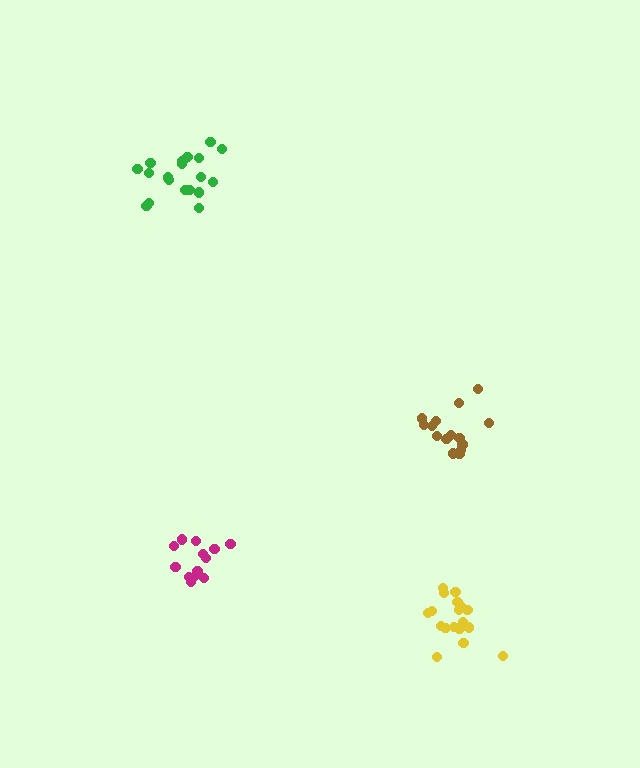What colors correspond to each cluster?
The clusters are colored: magenta, green, yellow, brown.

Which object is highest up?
The green cluster is topmost.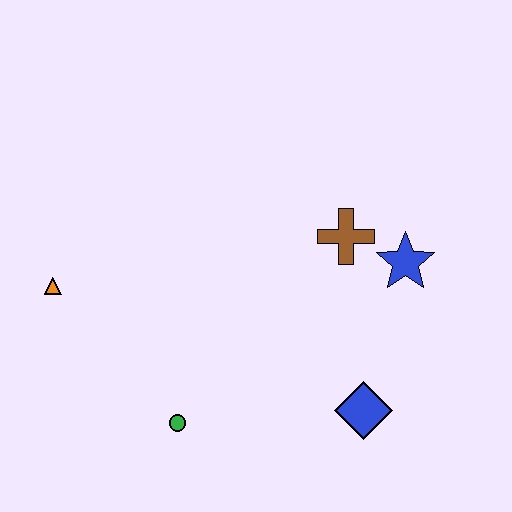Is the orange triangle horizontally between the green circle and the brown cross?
No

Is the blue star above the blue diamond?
Yes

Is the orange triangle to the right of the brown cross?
No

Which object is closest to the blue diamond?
The blue star is closest to the blue diamond.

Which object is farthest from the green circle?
The blue star is farthest from the green circle.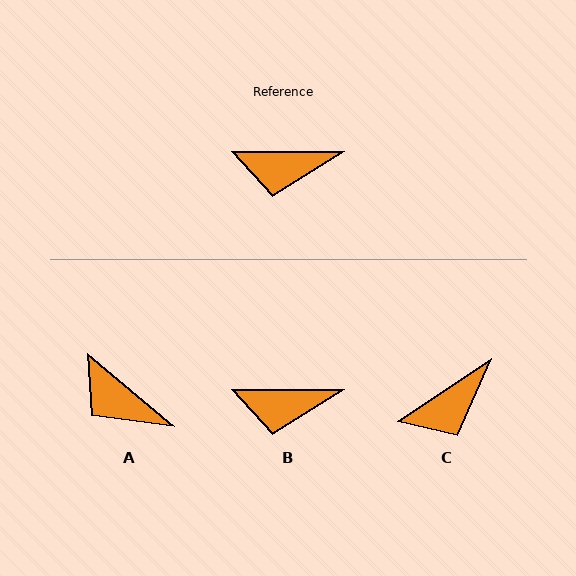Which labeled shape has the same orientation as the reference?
B.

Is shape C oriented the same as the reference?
No, it is off by about 34 degrees.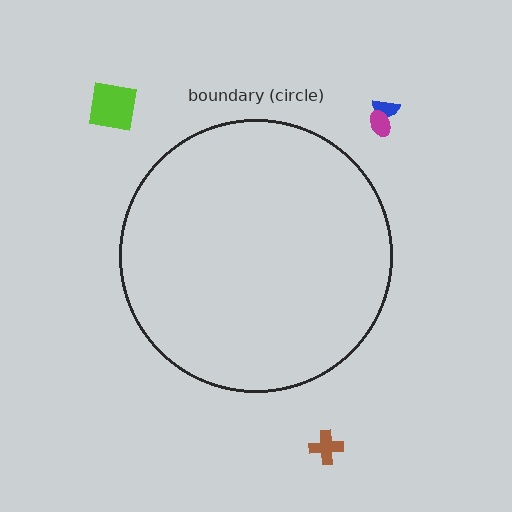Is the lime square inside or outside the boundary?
Outside.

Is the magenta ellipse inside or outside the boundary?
Outside.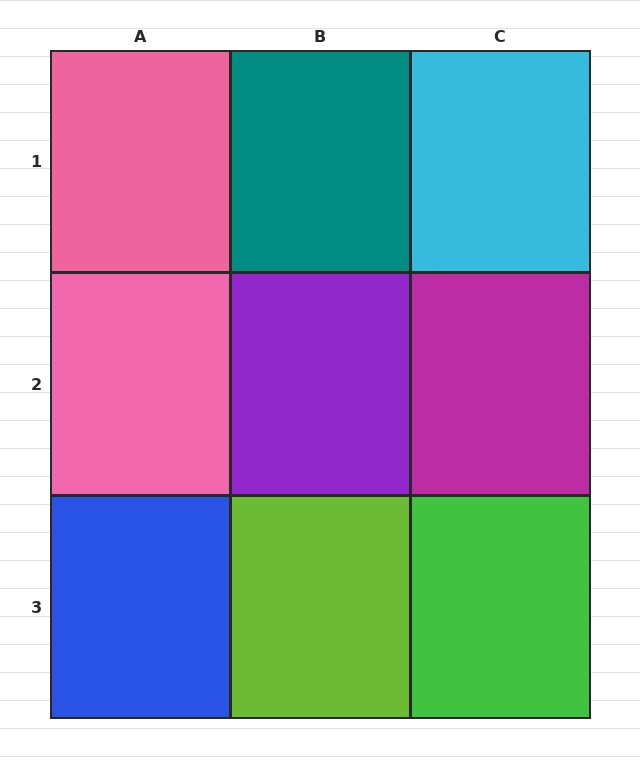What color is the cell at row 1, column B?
Teal.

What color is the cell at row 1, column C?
Cyan.